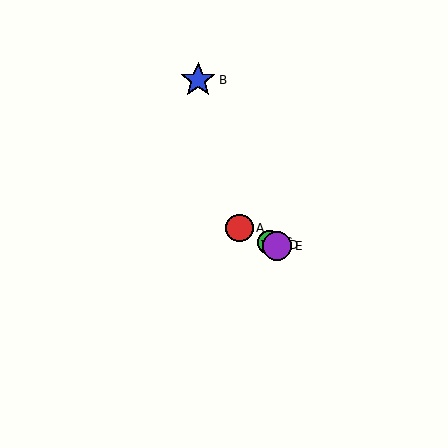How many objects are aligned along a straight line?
4 objects (A, C, D, E) are aligned along a straight line.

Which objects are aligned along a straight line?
Objects A, C, D, E are aligned along a straight line.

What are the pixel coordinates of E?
Object E is at (277, 246).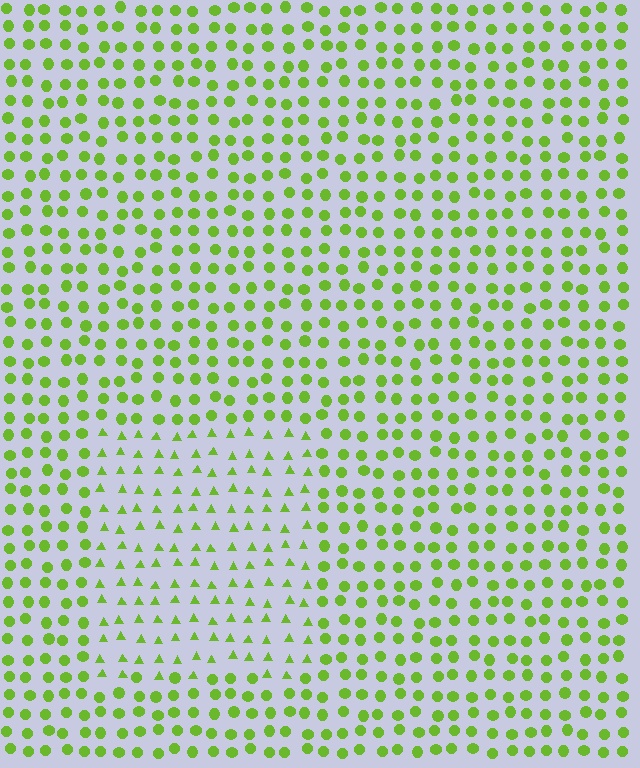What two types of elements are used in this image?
The image uses triangles inside the rectangle region and circles outside it.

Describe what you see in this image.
The image is filled with small lime elements arranged in a uniform grid. A rectangle-shaped region contains triangles, while the surrounding area contains circles. The boundary is defined purely by the change in element shape.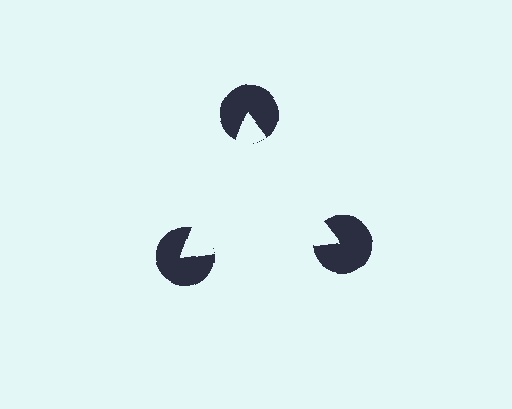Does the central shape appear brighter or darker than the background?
It typically appears slightly brighter than the background, even though no actual brightness change is drawn.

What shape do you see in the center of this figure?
An illusory triangle — its edges are inferred from the aligned wedge cuts in the pac-man discs, not physically drawn.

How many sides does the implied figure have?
3 sides.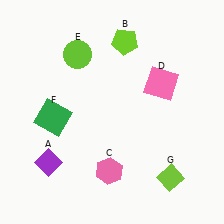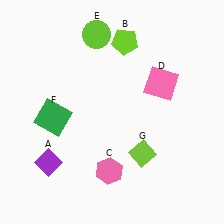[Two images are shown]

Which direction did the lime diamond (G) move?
The lime diamond (G) moved left.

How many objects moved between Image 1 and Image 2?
2 objects moved between the two images.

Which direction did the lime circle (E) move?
The lime circle (E) moved up.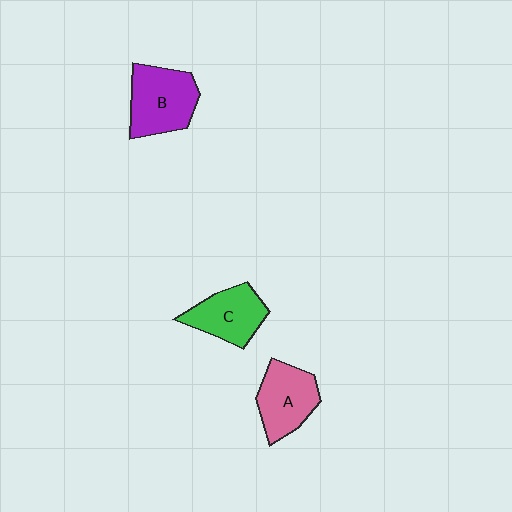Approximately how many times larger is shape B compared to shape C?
Approximately 1.2 times.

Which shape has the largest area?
Shape B (purple).